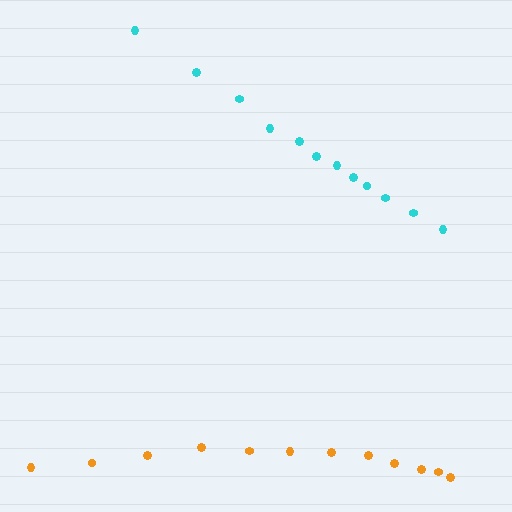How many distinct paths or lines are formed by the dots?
There are 2 distinct paths.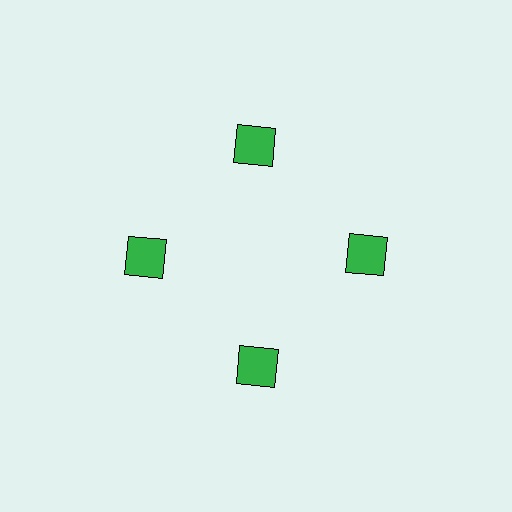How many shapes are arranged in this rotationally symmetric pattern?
There are 4 shapes, arranged in 4 groups of 1.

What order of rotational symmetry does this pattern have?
This pattern has 4-fold rotational symmetry.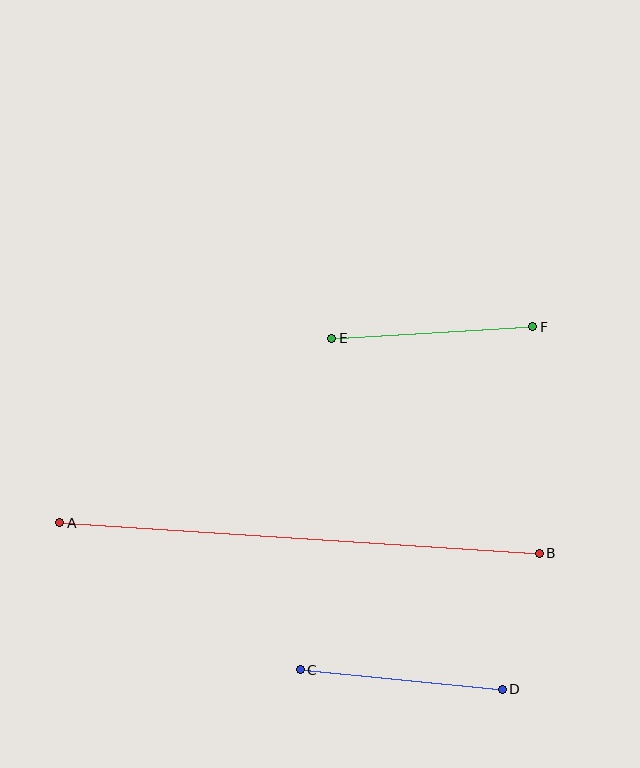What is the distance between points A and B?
The distance is approximately 480 pixels.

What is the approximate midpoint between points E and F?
The midpoint is at approximately (432, 332) pixels.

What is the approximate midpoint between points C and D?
The midpoint is at approximately (401, 679) pixels.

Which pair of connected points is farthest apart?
Points A and B are farthest apart.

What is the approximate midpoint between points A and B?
The midpoint is at approximately (299, 538) pixels.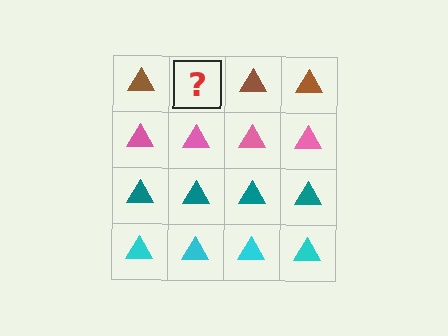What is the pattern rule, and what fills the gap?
The rule is that each row has a consistent color. The gap should be filled with a brown triangle.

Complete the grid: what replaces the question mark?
The question mark should be replaced with a brown triangle.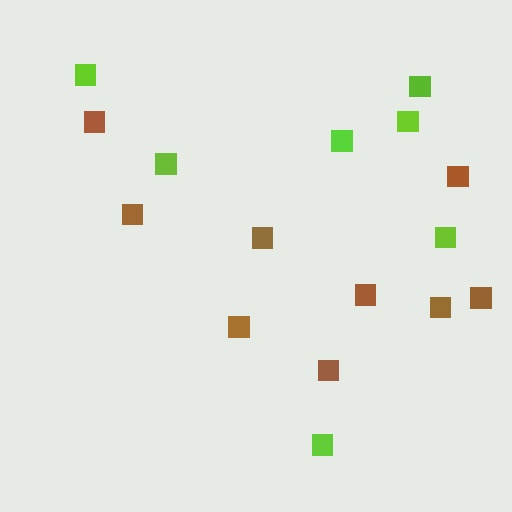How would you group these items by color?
There are 2 groups: one group of lime squares (7) and one group of brown squares (9).